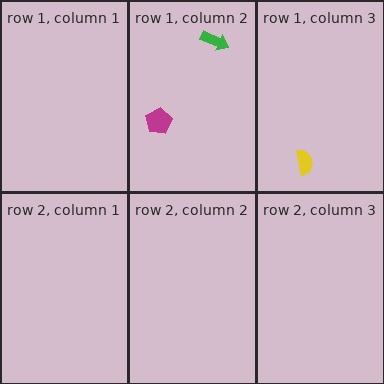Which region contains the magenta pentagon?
The row 1, column 2 region.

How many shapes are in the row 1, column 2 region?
2.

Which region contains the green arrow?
The row 1, column 2 region.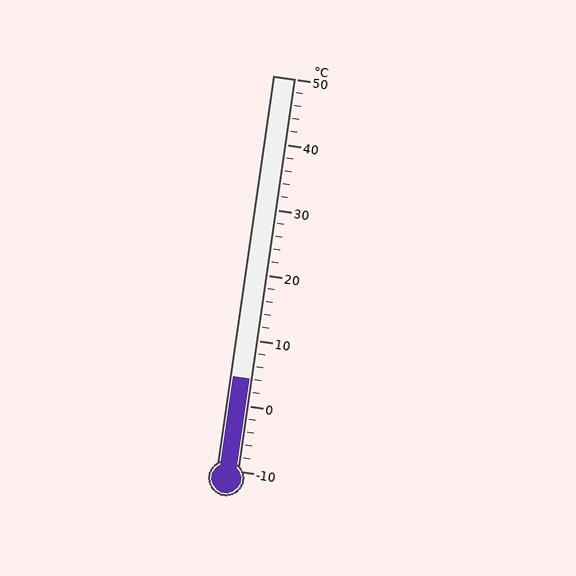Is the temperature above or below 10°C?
The temperature is below 10°C.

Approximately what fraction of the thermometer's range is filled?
The thermometer is filled to approximately 25% of its range.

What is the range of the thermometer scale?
The thermometer scale ranges from -10°C to 50°C.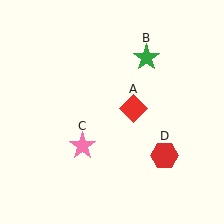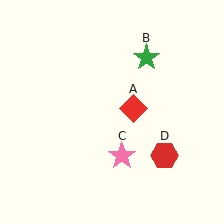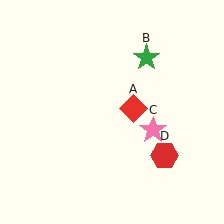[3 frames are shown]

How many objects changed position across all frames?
1 object changed position: pink star (object C).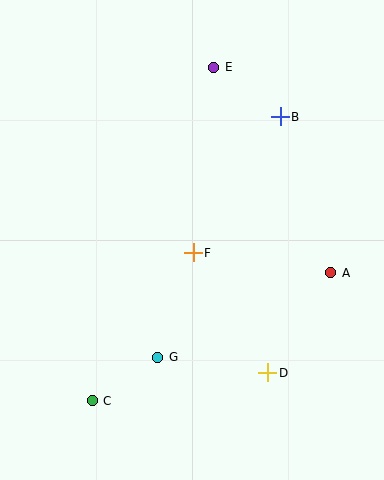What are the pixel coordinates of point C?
Point C is at (92, 401).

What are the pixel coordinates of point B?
Point B is at (280, 117).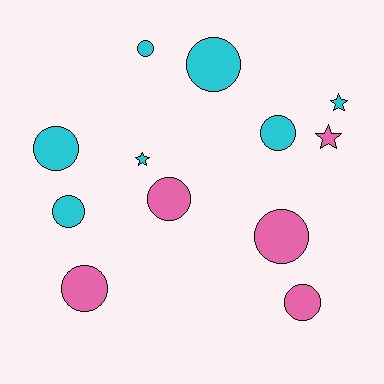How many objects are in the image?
There are 12 objects.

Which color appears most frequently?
Cyan, with 7 objects.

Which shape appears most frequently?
Circle, with 9 objects.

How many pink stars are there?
There is 1 pink star.